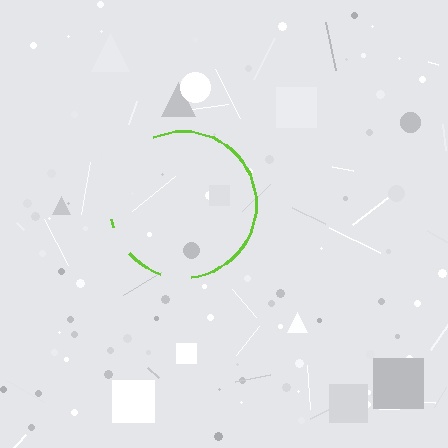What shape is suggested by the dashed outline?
The dashed outline suggests a circle.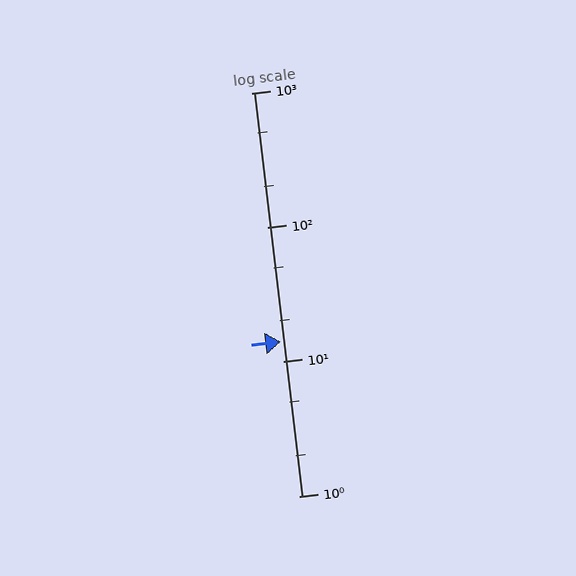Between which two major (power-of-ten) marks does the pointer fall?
The pointer is between 10 and 100.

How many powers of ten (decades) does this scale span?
The scale spans 3 decades, from 1 to 1000.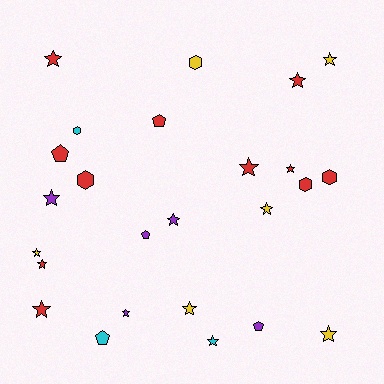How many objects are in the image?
There are 25 objects.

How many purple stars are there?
There are 3 purple stars.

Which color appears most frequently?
Red, with 11 objects.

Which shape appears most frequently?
Star, with 15 objects.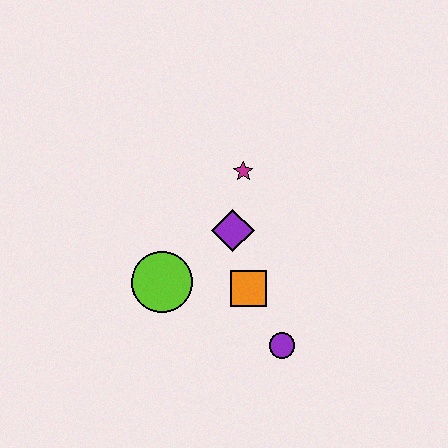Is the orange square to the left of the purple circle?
Yes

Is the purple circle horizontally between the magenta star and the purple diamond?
No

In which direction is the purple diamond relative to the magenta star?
The purple diamond is below the magenta star.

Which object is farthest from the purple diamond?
The purple circle is farthest from the purple diamond.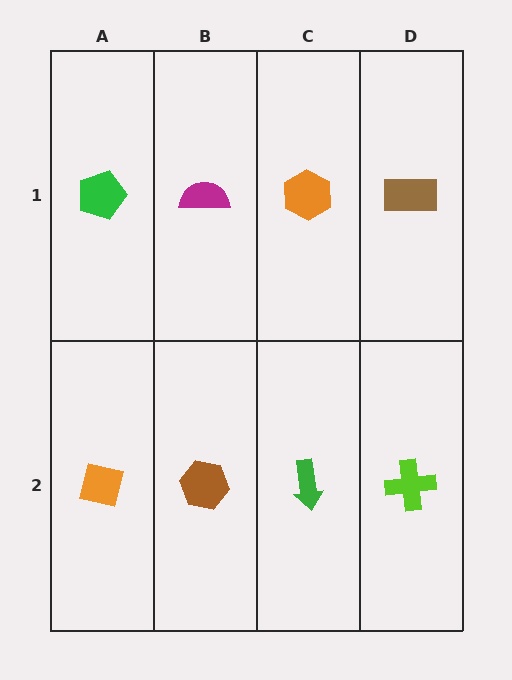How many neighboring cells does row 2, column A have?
2.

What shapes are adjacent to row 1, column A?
An orange square (row 2, column A), a magenta semicircle (row 1, column B).